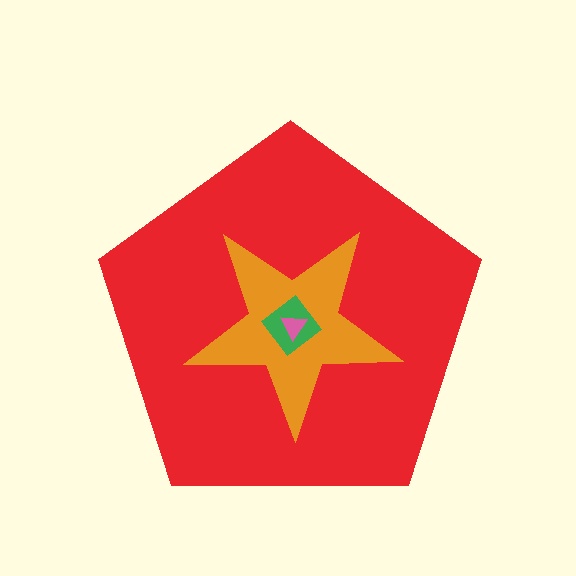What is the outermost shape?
The red pentagon.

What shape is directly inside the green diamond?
The pink triangle.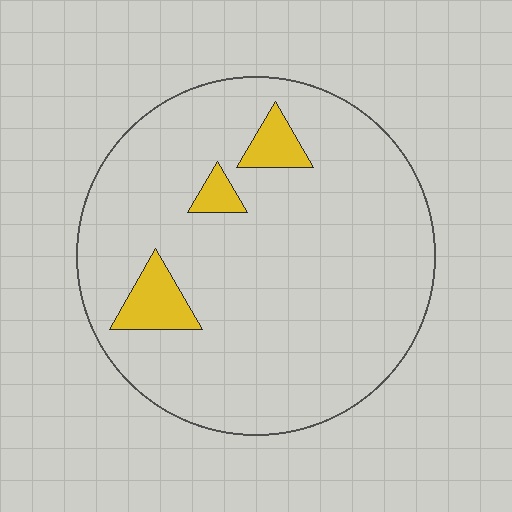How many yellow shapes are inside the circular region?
3.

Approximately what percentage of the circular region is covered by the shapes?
Approximately 10%.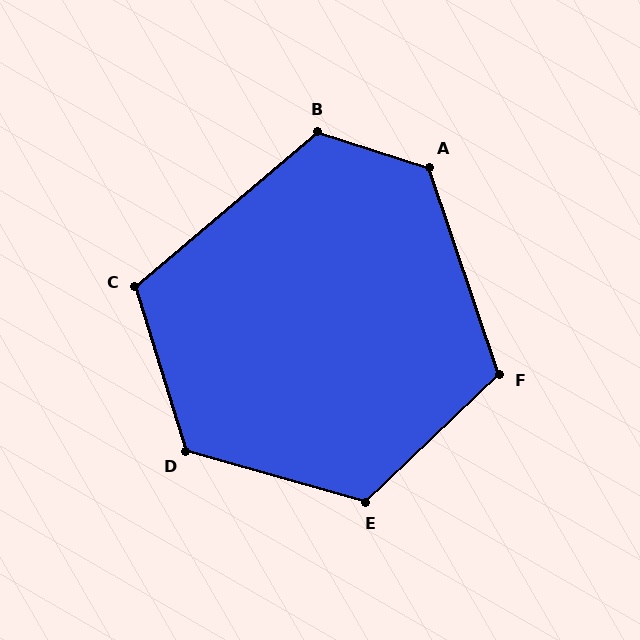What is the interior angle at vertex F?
Approximately 115 degrees (obtuse).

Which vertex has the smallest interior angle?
C, at approximately 113 degrees.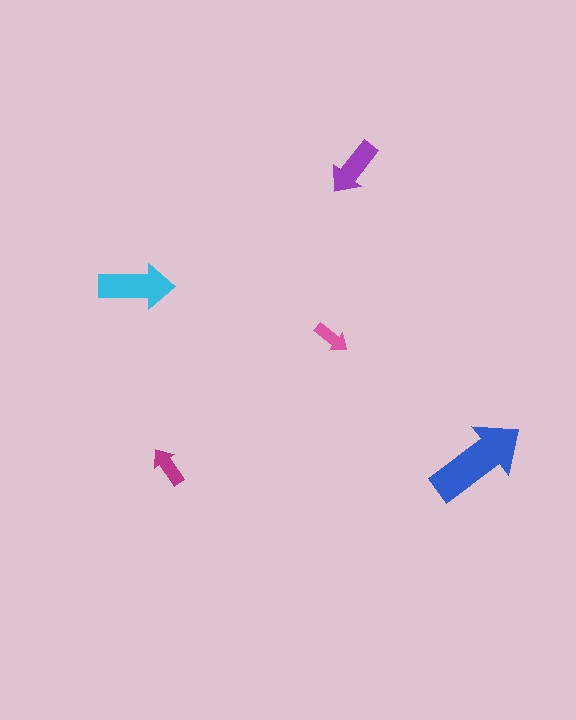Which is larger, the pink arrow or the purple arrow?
The purple one.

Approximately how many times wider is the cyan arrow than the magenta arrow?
About 2 times wider.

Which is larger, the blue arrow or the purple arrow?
The blue one.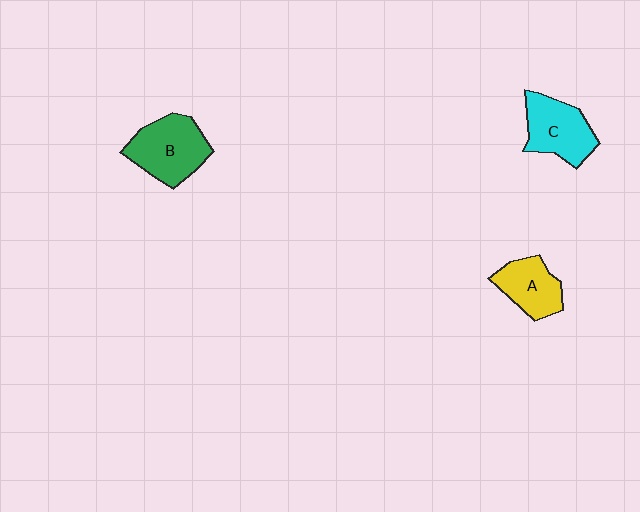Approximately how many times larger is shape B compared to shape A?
Approximately 1.4 times.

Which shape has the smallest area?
Shape A (yellow).